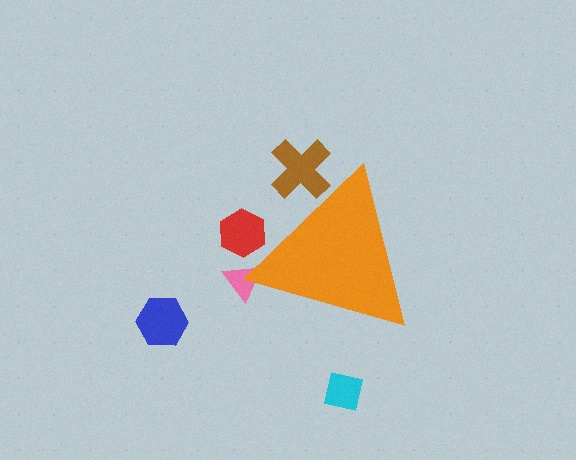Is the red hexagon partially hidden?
Yes, the red hexagon is partially hidden behind the orange triangle.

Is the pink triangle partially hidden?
Yes, the pink triangle is partially hidden behind the orange triangle.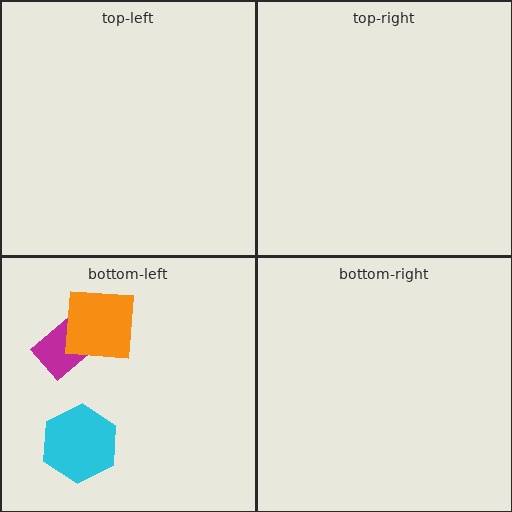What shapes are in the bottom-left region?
The magenta rectangle, the cyan hexagon, the orange square.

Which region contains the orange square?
The bottom-left region.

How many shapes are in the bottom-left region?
3.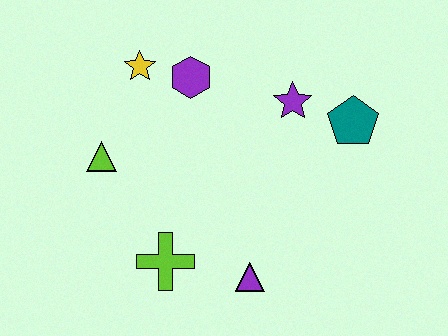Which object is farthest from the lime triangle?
The teal pentagon is farthest from the lime triangle.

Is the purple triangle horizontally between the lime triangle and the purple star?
Yes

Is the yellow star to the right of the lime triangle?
Yes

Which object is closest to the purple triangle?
The lime cross is closest to the purple triangle.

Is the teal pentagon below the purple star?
Yes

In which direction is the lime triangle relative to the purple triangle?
The lime triangle is to the left of the purple triangle.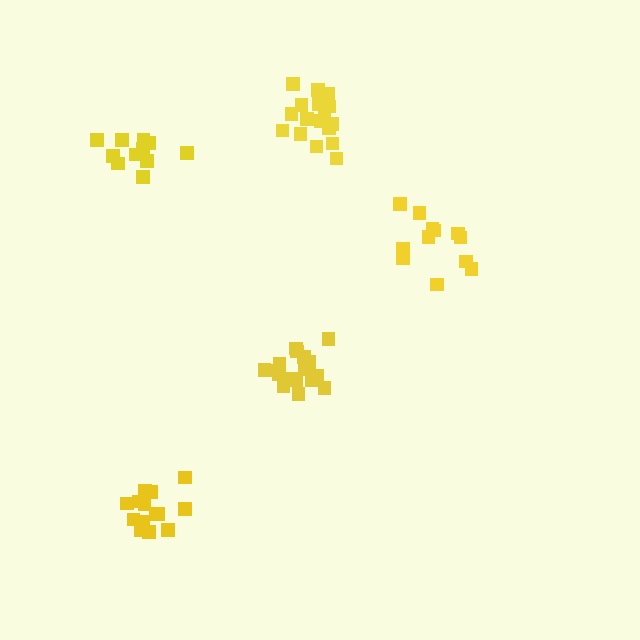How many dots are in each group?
Group 1: 12 dots, Group 2: 12 dots, Group 3: 18 dots, Group 4: 18 dots, Group 5: 14 dots (74 total).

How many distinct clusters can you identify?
There are 5 distinct clusters.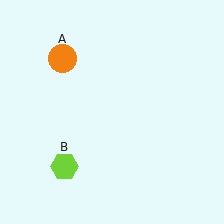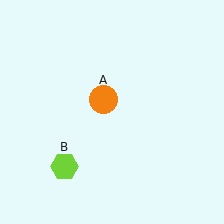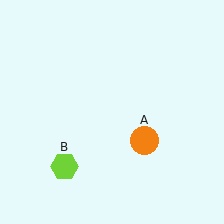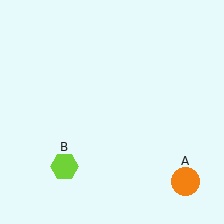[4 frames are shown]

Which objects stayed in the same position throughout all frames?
Lime hexagon (object B) remained stationary.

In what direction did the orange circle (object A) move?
The orange circle (object A) moved down and to the right.